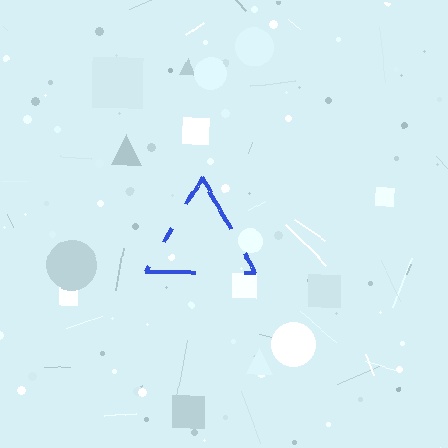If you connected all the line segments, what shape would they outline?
They would outline a triangle.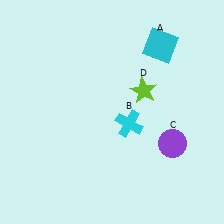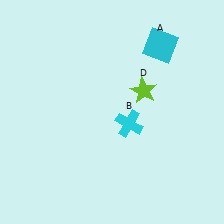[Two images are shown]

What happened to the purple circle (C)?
The purple circle (C) was removed in Image 2. It was in the bottom-right area of Image 1.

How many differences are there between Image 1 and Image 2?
There is 1 difference between the two images.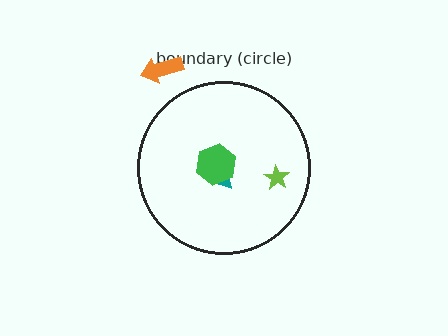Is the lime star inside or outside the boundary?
Inside.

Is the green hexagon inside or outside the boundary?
Inside.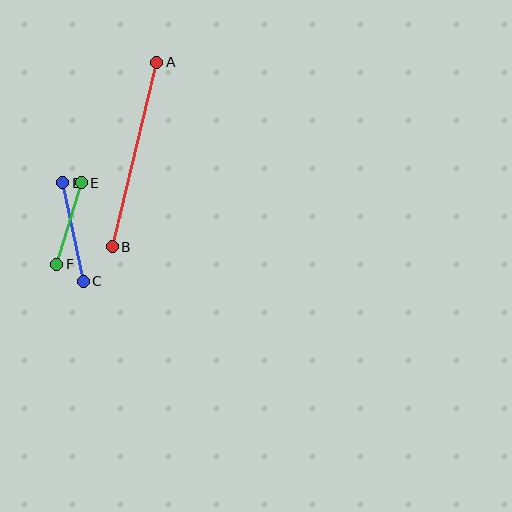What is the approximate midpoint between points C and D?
The midpoint is at approximately (73, 232) pixels.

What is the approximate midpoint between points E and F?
The midpoint is at approximately (69, 223) pixels.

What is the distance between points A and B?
The distance is approximately 190 pixels.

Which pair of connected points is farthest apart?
Points A and B are farthest apart.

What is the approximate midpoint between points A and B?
The midpoint is at approximately (135, 155) pixels.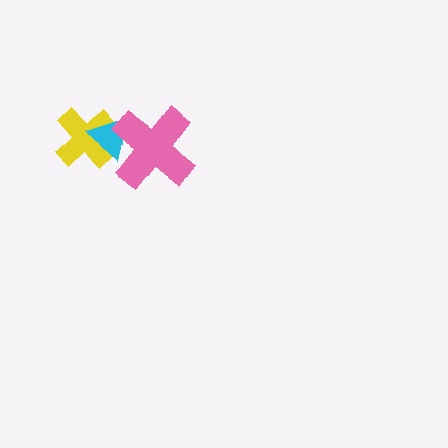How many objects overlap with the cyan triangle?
2 objects overlap with the cyan triangle.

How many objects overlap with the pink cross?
1 object overlaps with the pink cross.